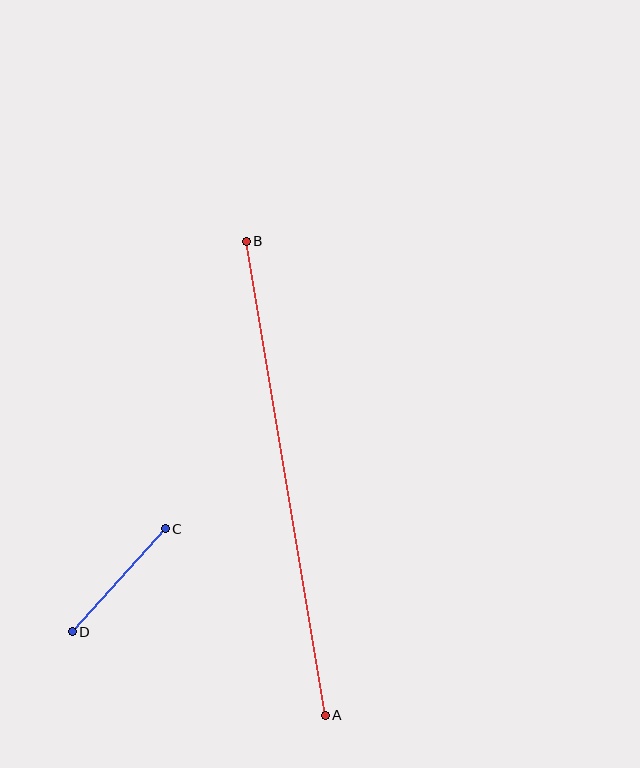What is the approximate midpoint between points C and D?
The midpoint is at approximately (119, 580) pixels.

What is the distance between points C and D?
The distance is approximately 138 pixels.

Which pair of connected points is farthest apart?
Points A and B are farthest apart.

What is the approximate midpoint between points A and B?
The midpoint is at approximately (286, 478) pixels.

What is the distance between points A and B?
The distance is approximately 480 pixels.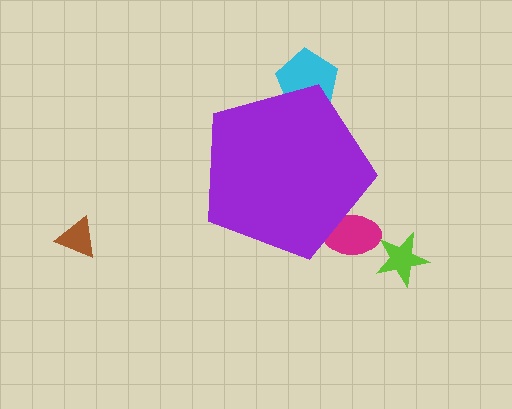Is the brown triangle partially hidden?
No, the brown triangle is fully visible.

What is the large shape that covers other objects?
A purple pentagon.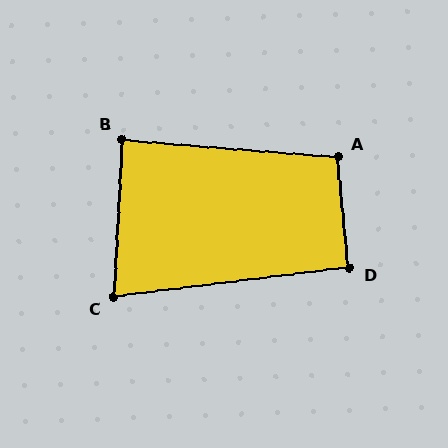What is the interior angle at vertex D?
Approximately 91 degrees (approximately right).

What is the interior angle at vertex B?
Approximately 89 degrees (approximately right).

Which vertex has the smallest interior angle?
C, at approximately 80 degrees.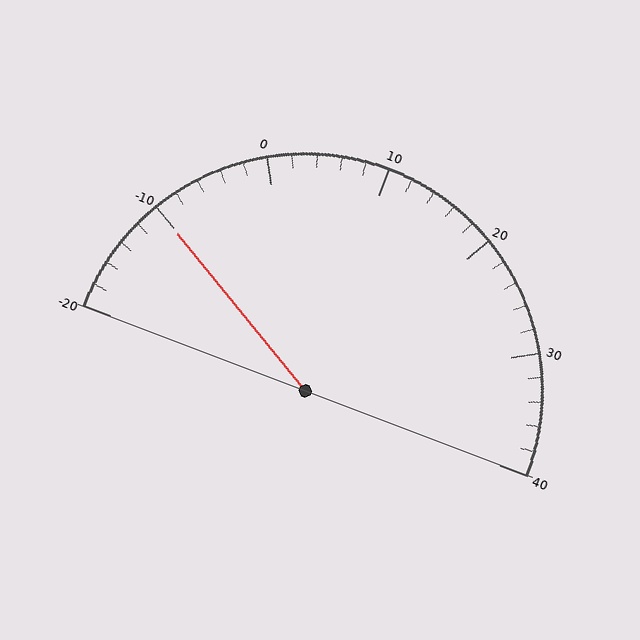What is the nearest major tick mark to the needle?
The nearest major tick mark is -10.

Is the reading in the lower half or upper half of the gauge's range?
The reading is in the lower half of the range (-20 to 40).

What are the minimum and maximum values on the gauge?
The gauge ranges from -20 to 40.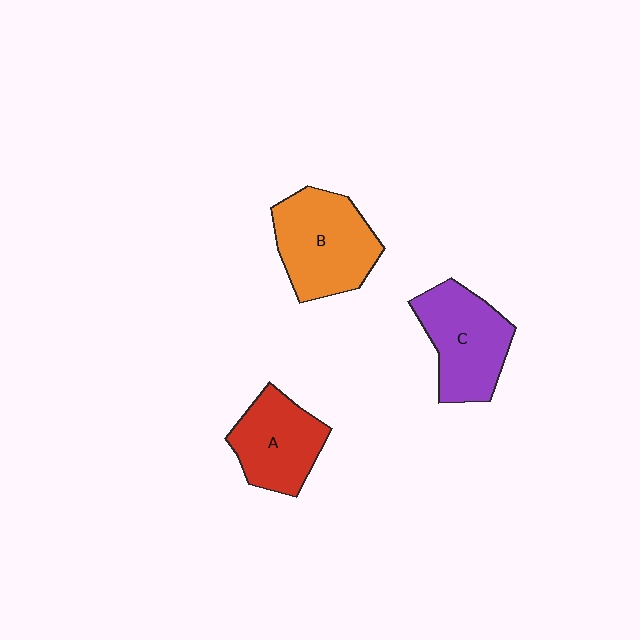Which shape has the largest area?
Shape B (orange).